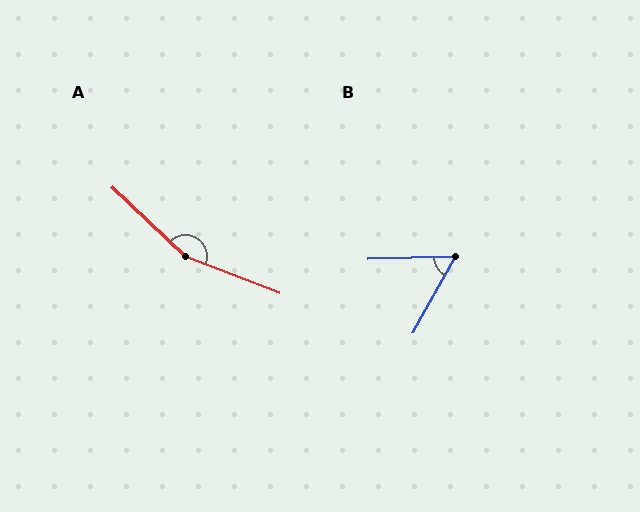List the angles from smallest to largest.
B (59°), A (158°).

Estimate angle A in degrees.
Approximately 158 degrees.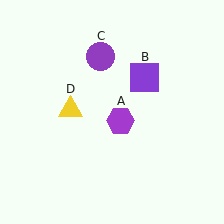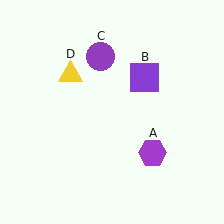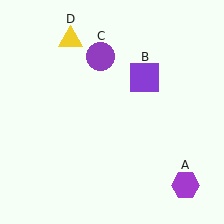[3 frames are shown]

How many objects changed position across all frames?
2 objects changed position: purple hexagon (object A), yellow triangle (object D).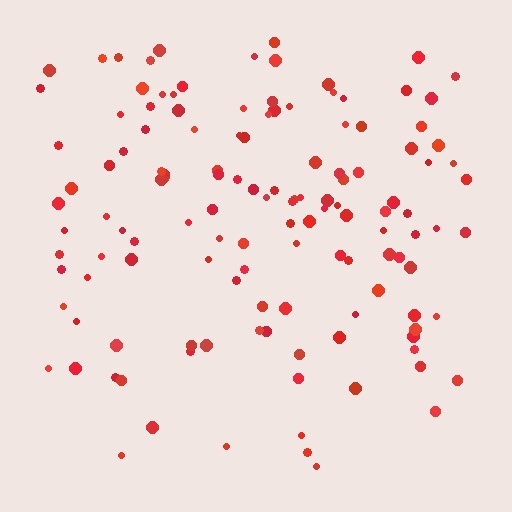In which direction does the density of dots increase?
From bottom to top, with the top side densest.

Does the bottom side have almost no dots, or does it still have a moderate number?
Still a moderate number, just noticeably fewer than the top.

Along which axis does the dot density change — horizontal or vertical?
Vertical.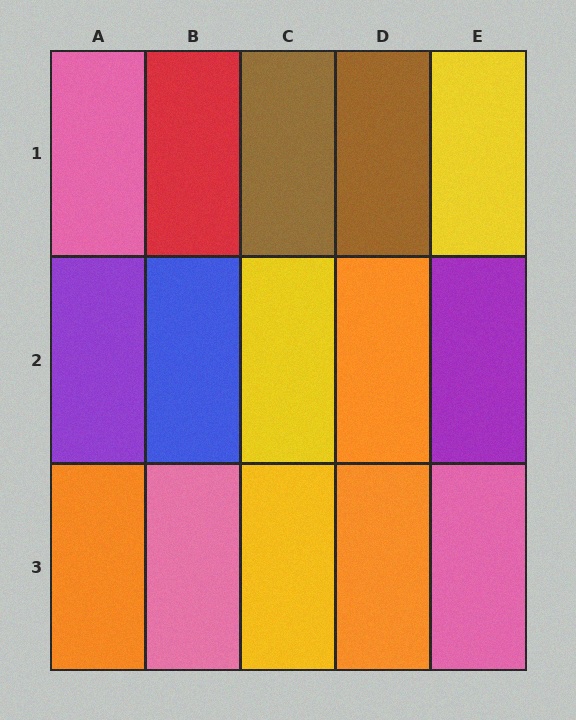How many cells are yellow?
3 cells are yellow.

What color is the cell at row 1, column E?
Yellow.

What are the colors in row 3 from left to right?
Orange, pink, yellow, orange, pink.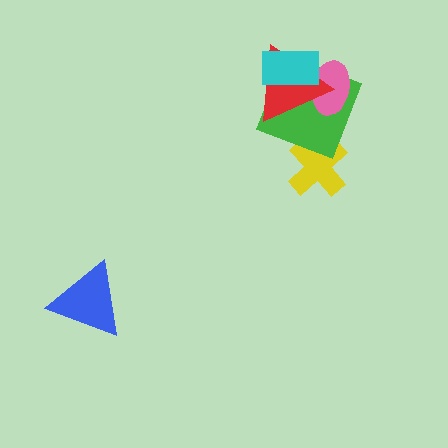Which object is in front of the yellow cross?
The green square is in front of the yellow cross.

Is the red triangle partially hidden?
Yes, it is partially covered by another shape.